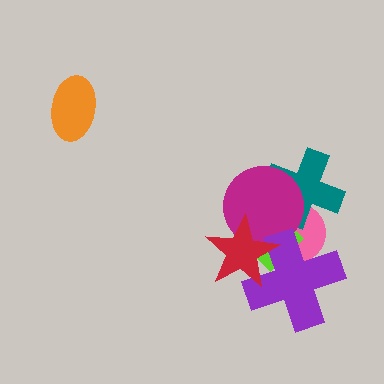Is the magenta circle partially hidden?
Yes, it is partially covered by another shape.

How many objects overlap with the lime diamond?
5 objects overlap with the lime diamond.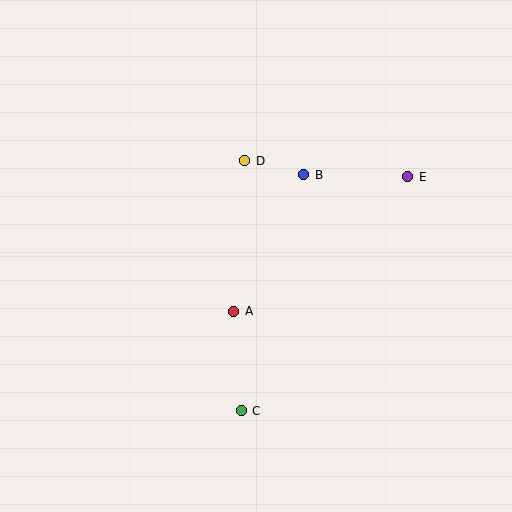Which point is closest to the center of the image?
Point A at (234, 311) is closest to the center.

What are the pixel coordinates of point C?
Point C is at (241, 411).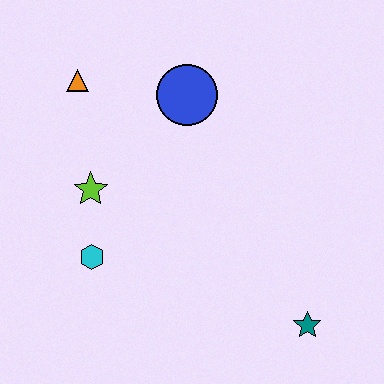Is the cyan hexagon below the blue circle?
Yes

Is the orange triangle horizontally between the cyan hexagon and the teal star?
No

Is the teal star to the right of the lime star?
Yes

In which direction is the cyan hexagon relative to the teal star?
The cyan hexagon is to the left of the teal star.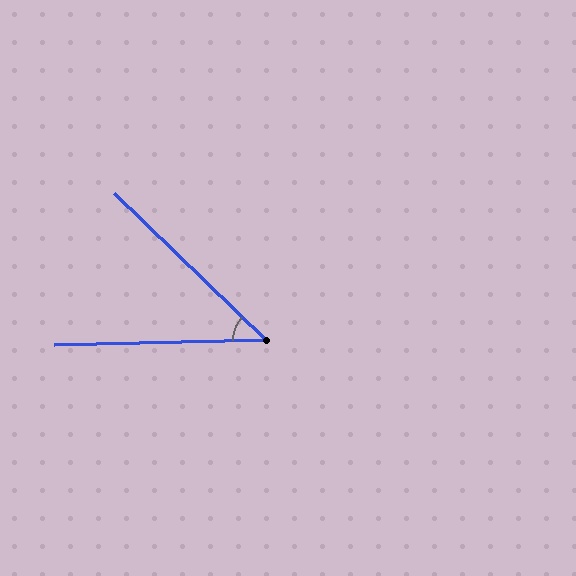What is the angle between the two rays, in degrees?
Approximately 45 degrees.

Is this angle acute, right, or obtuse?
It is acute.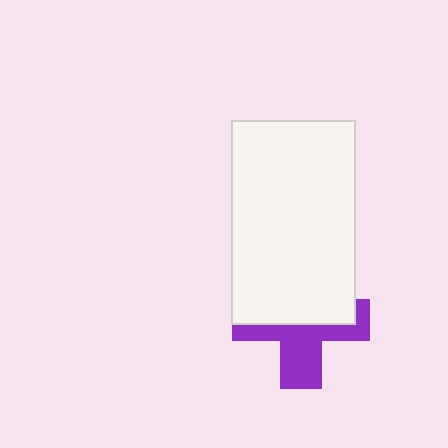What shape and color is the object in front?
The object in front is a white rectangle.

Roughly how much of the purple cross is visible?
About half of it is visible (roughly 47%).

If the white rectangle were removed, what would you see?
You would see the complete purple cross.